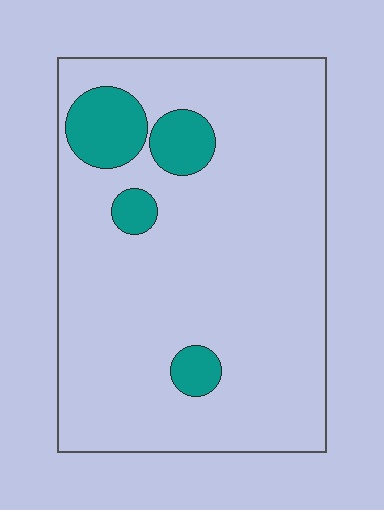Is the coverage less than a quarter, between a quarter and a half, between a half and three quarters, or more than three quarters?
Less than a quarter.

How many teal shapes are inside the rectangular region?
4.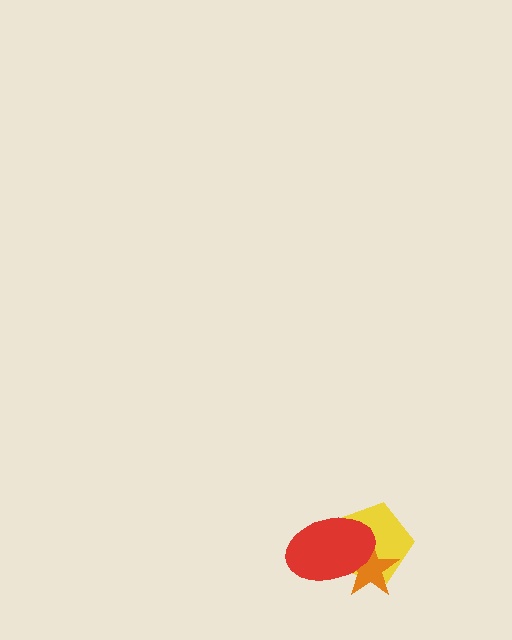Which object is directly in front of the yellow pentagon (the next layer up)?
The orange star is directly in front of the yellow pentagon.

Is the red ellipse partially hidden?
No, no other shape covers it.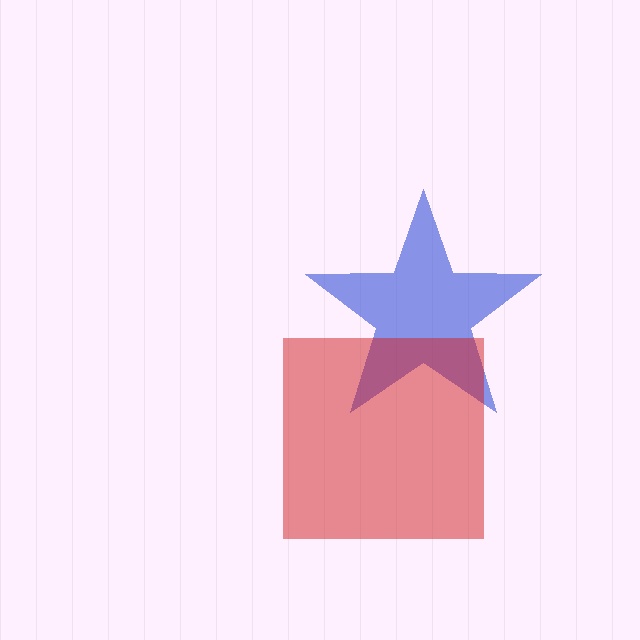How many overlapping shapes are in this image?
There are 2 overlapping shapes in the image.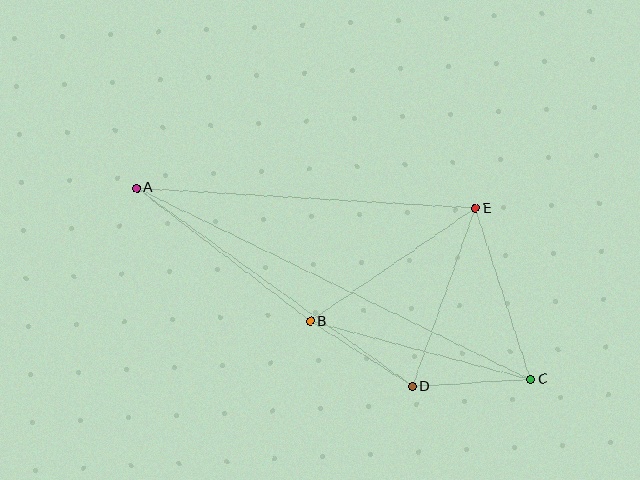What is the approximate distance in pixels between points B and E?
The distance between B and E is approximately 200 pixels.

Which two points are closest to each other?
Points C and D are closest to each other.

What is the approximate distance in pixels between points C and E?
The distance between C and E is approximately 180 pixels.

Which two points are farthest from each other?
Points A and C are farthest from each other.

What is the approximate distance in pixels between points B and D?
The distance between B and D is approximately 121 pixels.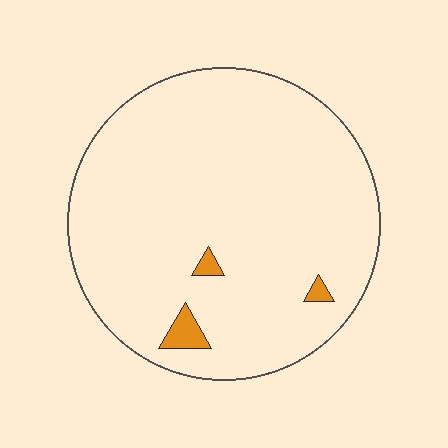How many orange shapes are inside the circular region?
3.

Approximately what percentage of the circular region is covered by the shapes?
Approximately 5%.